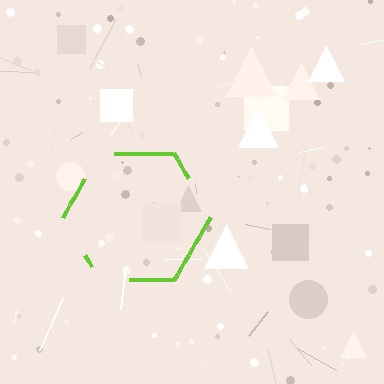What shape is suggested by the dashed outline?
The dashed outline suggests a hexagon.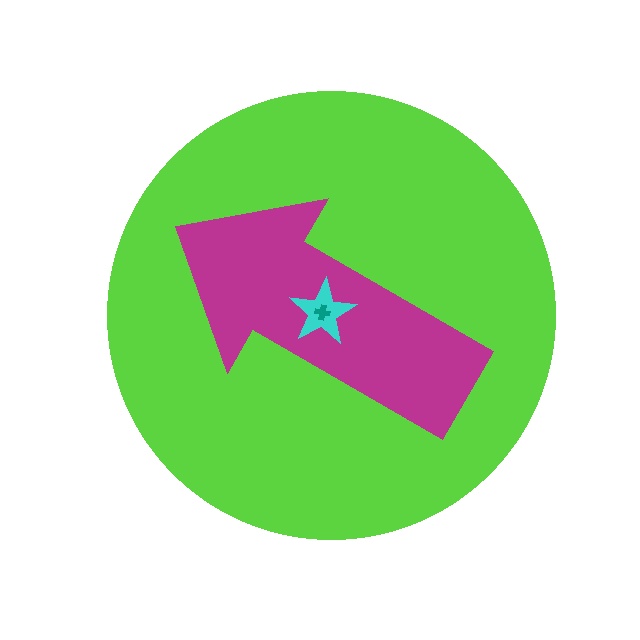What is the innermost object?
The teal cross.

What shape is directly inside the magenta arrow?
The cyan star.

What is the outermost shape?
The lime circle.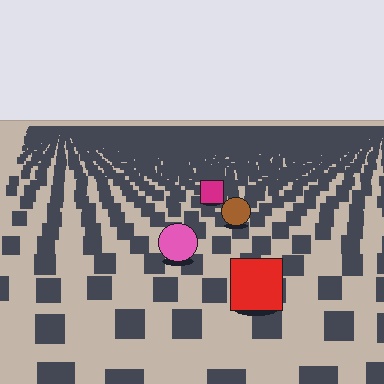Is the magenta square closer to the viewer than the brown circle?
No. The brown circle is closer — you can tell from the texture gradient: the ground texture is coarser near it.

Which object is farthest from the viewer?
The magenta square is farthest from the viewer. It appears smaller and the ground texture around it is denser.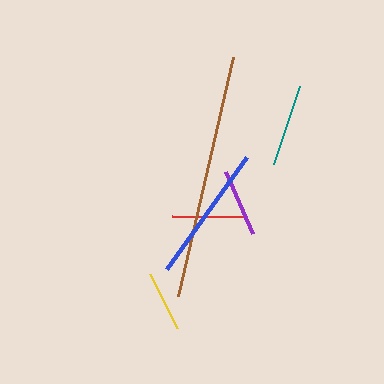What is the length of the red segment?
The red segment is approximately 73 pixels long.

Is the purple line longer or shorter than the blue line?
The blue line is longer than the purple line.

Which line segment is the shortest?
The yellow line is the shortest at approximately 61 pixels.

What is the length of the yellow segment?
The yellow segment is approximately 61 pixels long.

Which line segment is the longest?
The brown line is the longest at approximately 245 pixels.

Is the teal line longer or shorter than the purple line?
The teal line is longer than the purple line.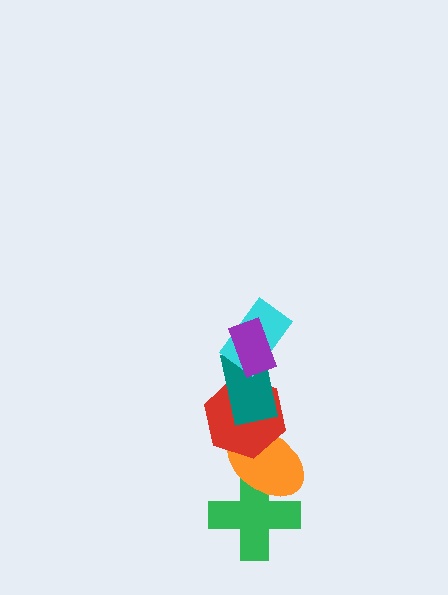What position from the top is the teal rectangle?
The teal rectangle is 3rd from the top.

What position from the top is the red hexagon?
The red hexagon is 4th from the top.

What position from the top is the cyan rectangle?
The cyan rectangle is 2nd from the top.